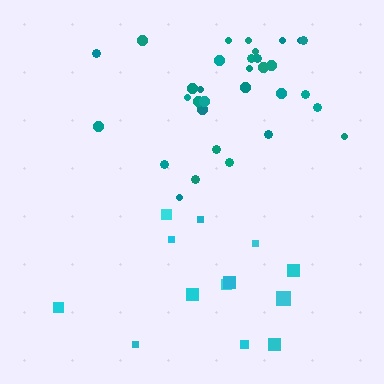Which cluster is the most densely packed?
Teal.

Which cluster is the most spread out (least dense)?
Cyan.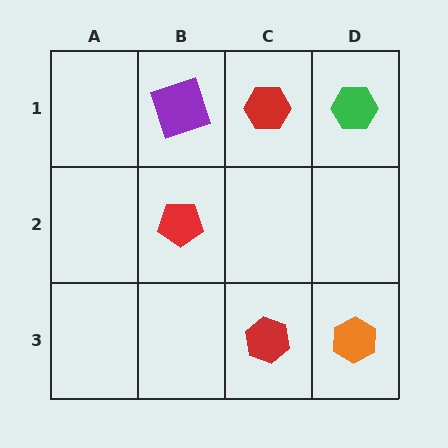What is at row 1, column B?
A purple square.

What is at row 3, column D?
An orange hexagon.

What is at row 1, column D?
A green hexagon.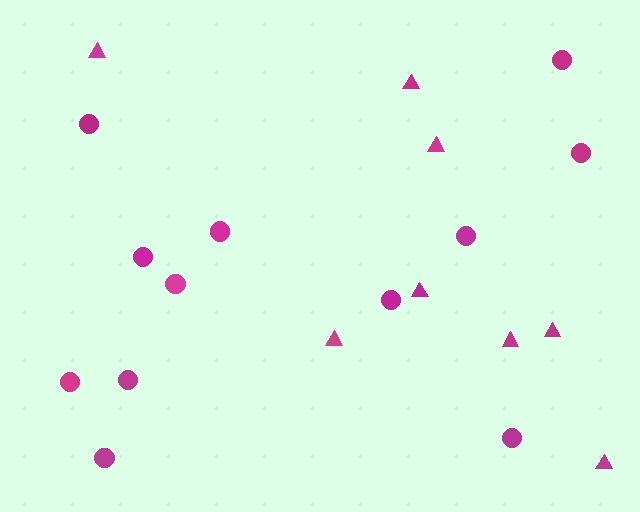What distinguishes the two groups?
There are 2 groups: one group of triangles (8) and one group of circles (12).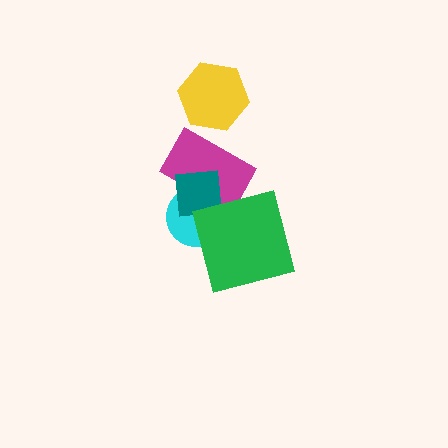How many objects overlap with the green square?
1 object overlaps with the green square.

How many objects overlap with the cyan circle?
3 objects overlap with the cyan circle.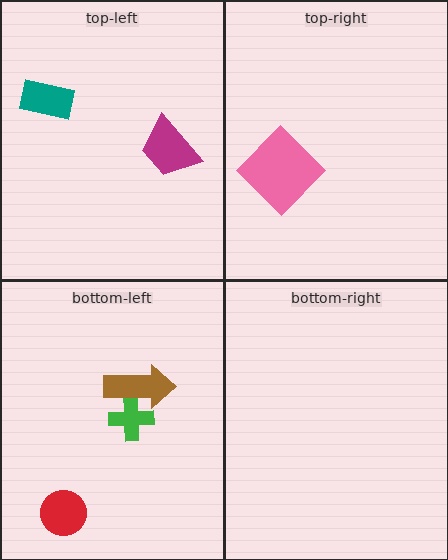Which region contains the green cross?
The bottom-left region.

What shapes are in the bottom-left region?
The green cross, the red circle, the brown arrow.